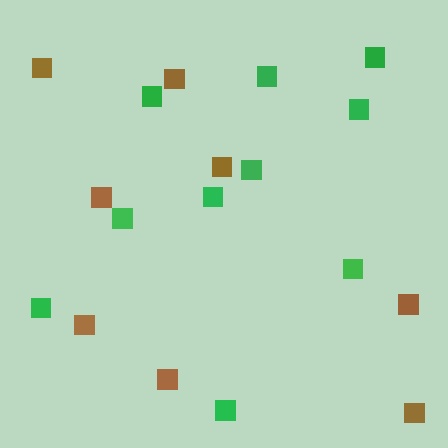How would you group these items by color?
There are 2 groups: one group of brown squares (8) and one group of green squares (10).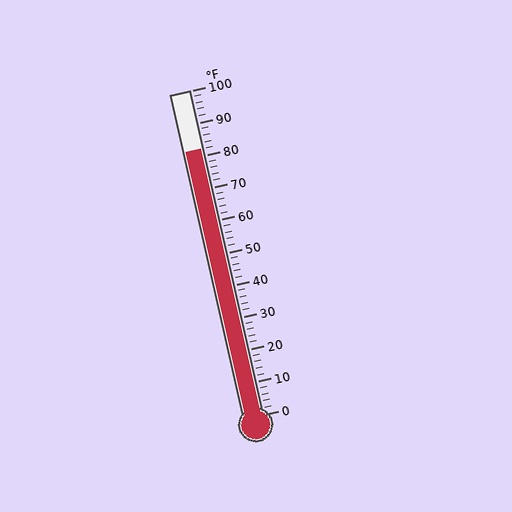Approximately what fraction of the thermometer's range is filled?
The thermometer is filled to approximately 80% of its range.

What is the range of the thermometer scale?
The thermometer scale ranges from 0°F to 100°F.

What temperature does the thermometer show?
The thermometer shows approximately 82°F.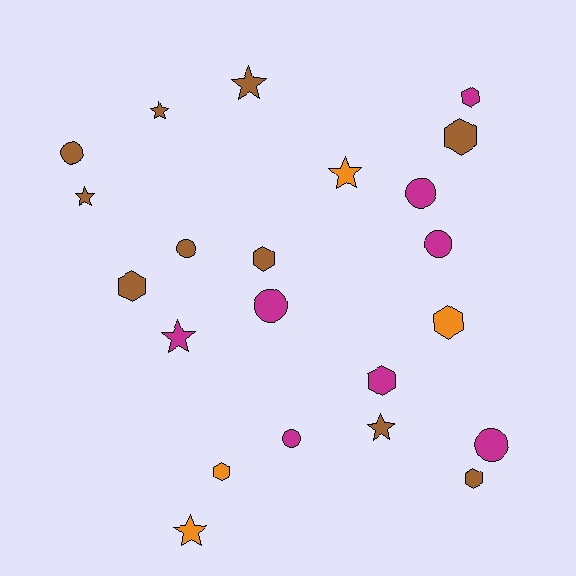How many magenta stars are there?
There is 1 magenta star.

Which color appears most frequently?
Brown, with 10 objects.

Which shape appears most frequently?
Hexagon, with 8 objects.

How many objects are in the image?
There are 22 objects.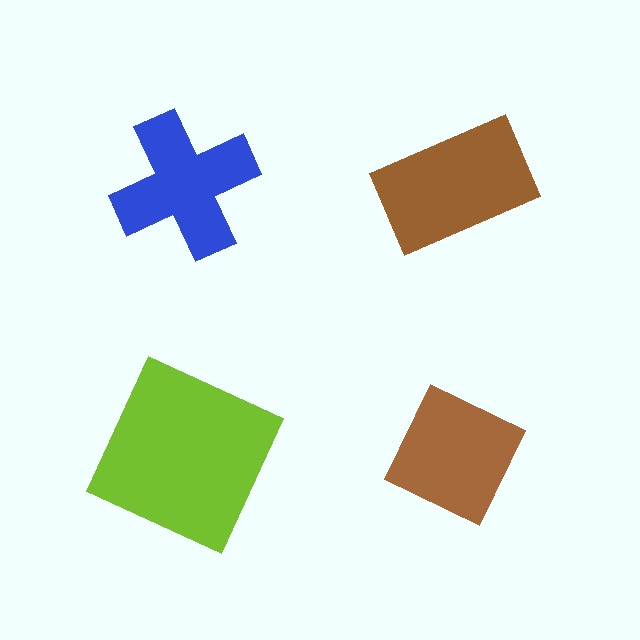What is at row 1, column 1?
A blue cross.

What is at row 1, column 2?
A brown rectangle.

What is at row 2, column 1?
A lime square.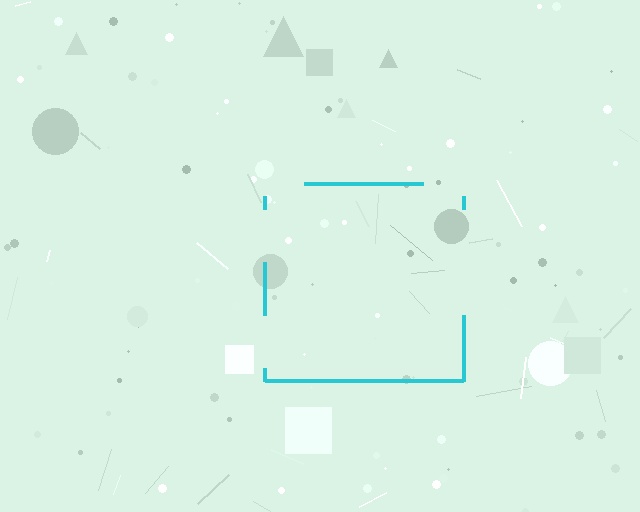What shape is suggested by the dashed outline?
The dashed outline suggests a square.